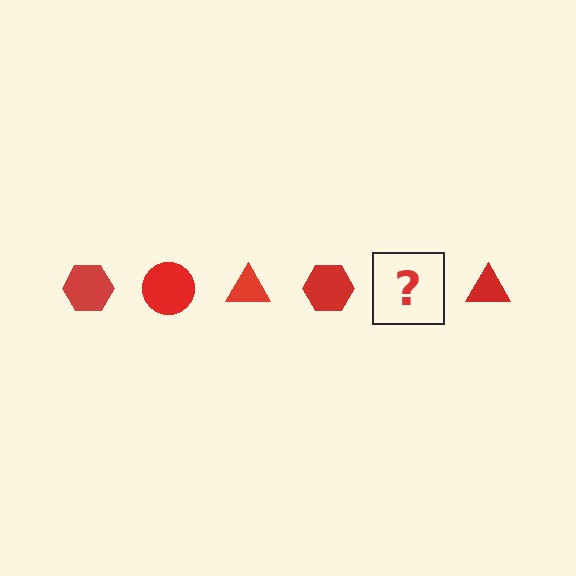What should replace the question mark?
The question mark should be replaced with a red circle.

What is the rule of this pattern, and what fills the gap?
The rule is that the pattern cycles through hexagon, circle, triangle shapes in red. The gap should be filled with a red circle.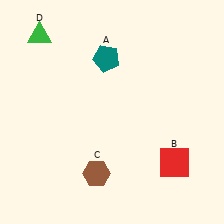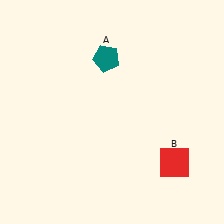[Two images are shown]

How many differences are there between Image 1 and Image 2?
There are 2 differences between the two images.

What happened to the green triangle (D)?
The green triangle (D) was removed in Image 2. It was in the top-left area of Image 1.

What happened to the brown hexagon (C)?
The brown hexagon (C) was removed in Image 2. It was in the bottom-left area of Image 1.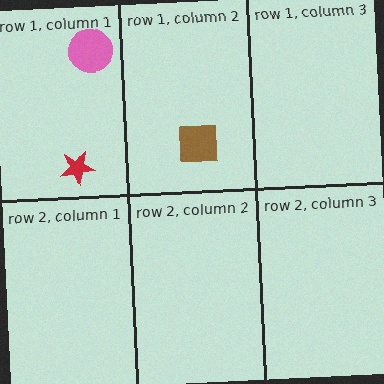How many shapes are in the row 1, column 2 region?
1.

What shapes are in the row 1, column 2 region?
The brown square.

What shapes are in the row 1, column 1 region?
The pink circle, the red star.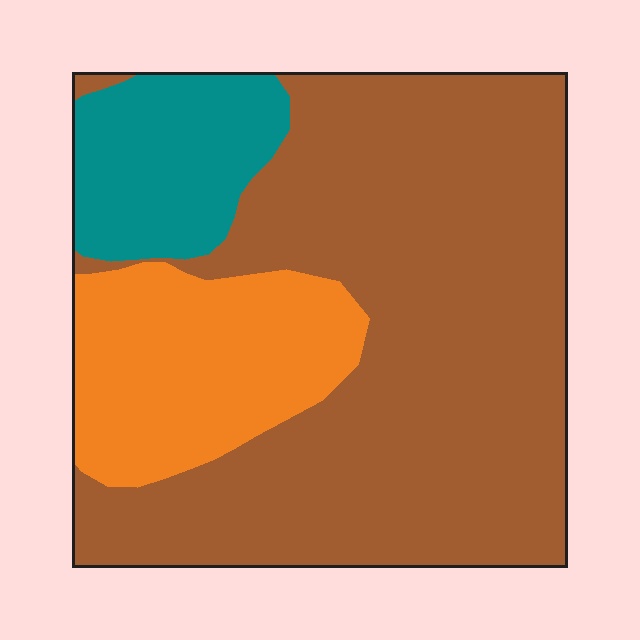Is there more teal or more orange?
Orange.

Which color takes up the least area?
Teal, at roughly 15%.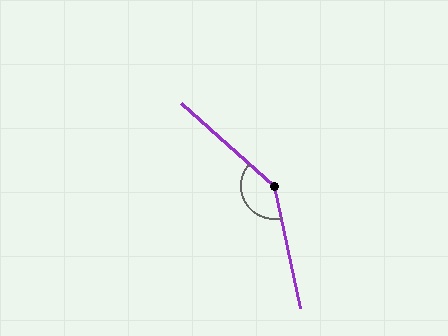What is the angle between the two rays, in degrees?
Approximately 144 degrees.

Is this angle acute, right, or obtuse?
It is obtuse.